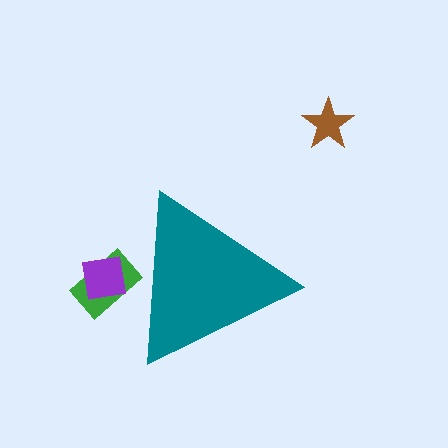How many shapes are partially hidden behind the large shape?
2 shapes are partially hidden.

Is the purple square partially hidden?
Yes, the purple square is partially hidden behind the teal triangle.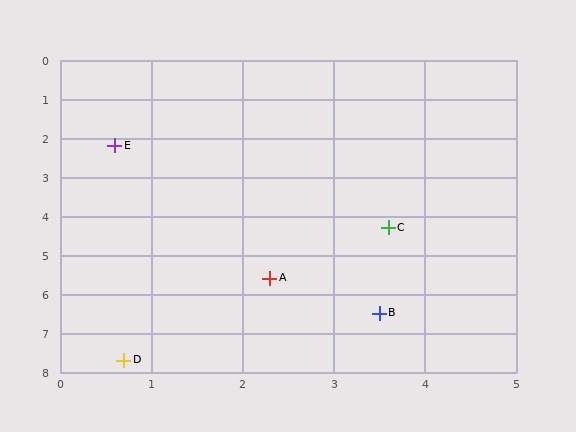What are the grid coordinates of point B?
Point B is at approximately (3.5, 6.5).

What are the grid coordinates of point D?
Point D is at approximately (0.7, 7.7).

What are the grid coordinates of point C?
Point C is at approximately (3.6, 4.3).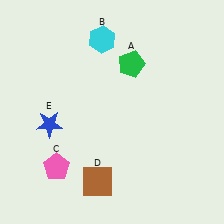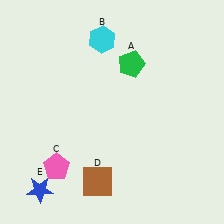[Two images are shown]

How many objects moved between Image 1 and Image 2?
1 object moved between the two images.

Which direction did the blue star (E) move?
The blue star (E) moved down.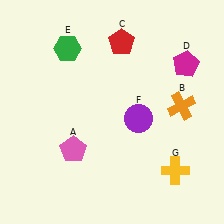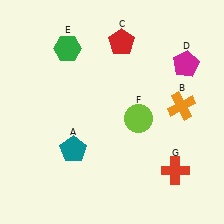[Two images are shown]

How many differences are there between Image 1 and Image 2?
There are 3 differences between the two images.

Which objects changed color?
A changed from pink to teal. F changed from purple to lime. G changed from yellow to red.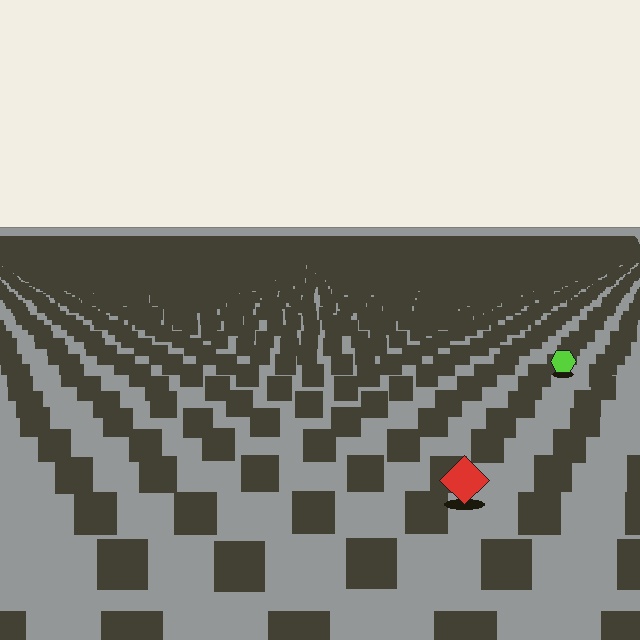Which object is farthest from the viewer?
The lime hexagon is farthest from the viewer. It appears smaller and the ground texture around it is denser.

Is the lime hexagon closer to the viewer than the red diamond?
No. The red diamond is closer — you can tell from the texture gradient: the ground texture is coarser near it.